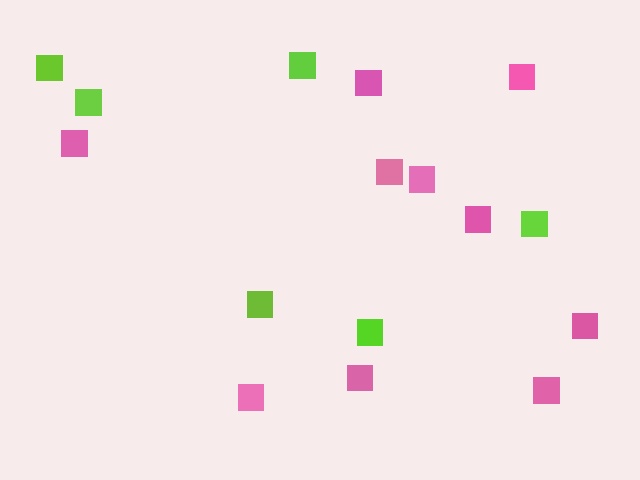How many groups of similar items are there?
There are 2 groups: one group of lime squares (6) and one group of pink squares (10).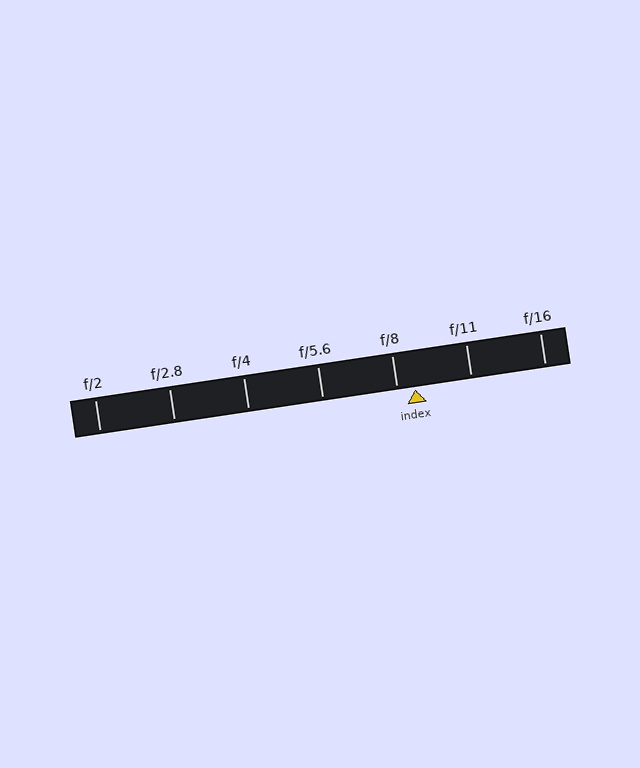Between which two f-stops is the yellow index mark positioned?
The index mark is between f/8 and f/11.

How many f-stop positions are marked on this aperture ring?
There are 7 f-stop positions marked.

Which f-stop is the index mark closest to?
The index mark is closest to f/8.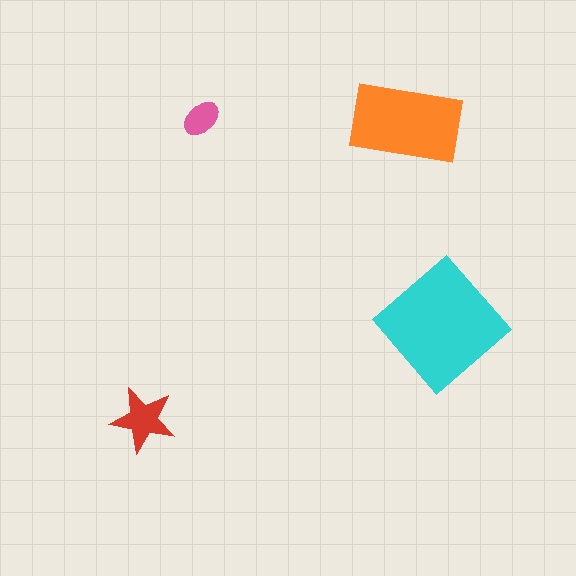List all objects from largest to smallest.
The cyan diamond, the orange rectangle, the red star, the pink ellipse.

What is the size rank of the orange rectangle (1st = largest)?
2nd.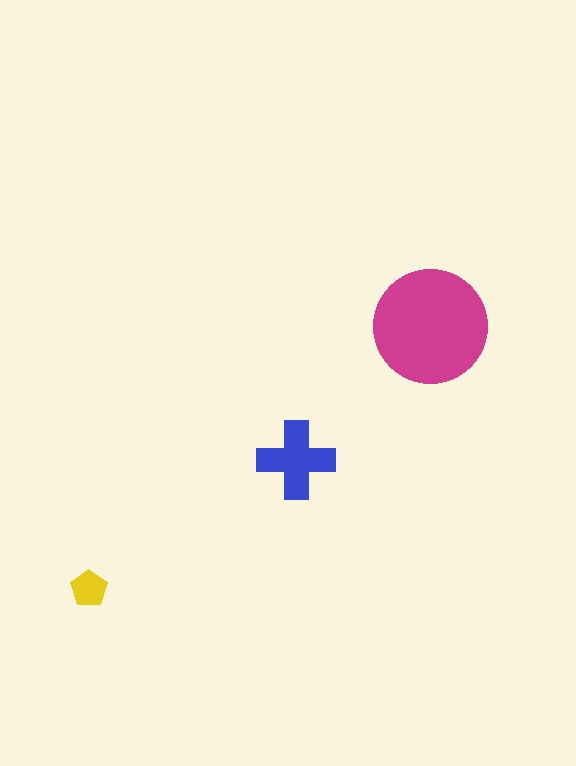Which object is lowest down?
The yellow pentagon is bottommost.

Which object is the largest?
The magenta circle.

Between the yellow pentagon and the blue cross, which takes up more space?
The blue cross.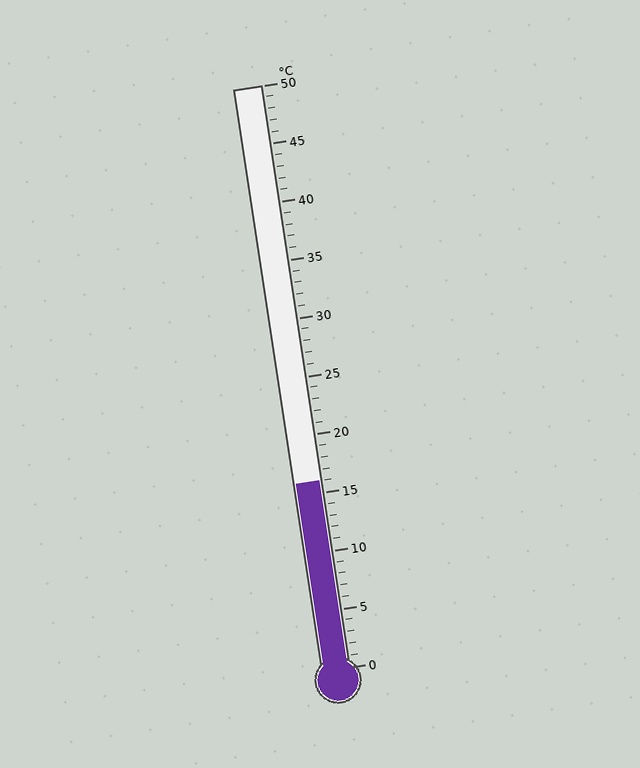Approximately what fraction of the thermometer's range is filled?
The thermometer is filled to approximately 30% of its range.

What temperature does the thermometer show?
The thermometer shows approximately 16°C.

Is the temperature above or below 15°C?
The temperature is above 15°C.